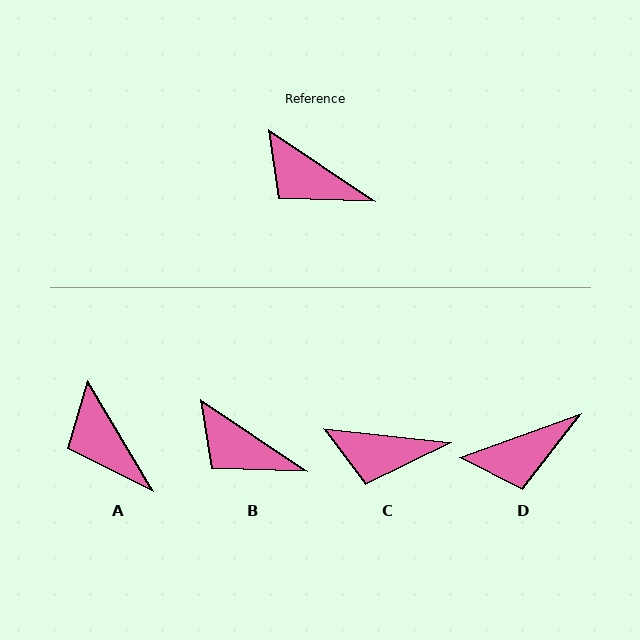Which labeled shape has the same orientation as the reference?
B.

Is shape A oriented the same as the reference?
No, it is off by about 25 degrees.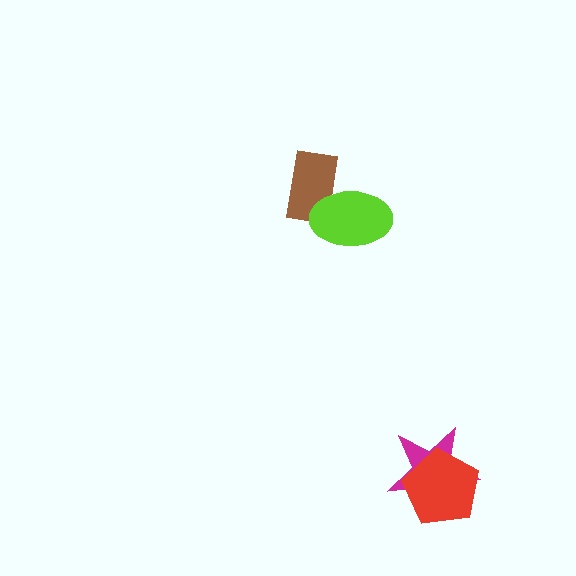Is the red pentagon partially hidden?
No, no other shape covers it.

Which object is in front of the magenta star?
The red pentagon is in front of the magenta star.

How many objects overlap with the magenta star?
1 object overlaps with the magenta star.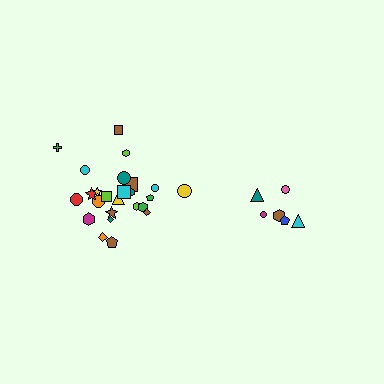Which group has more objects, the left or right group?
The left group.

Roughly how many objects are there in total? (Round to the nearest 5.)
Roughly 30 objects in total.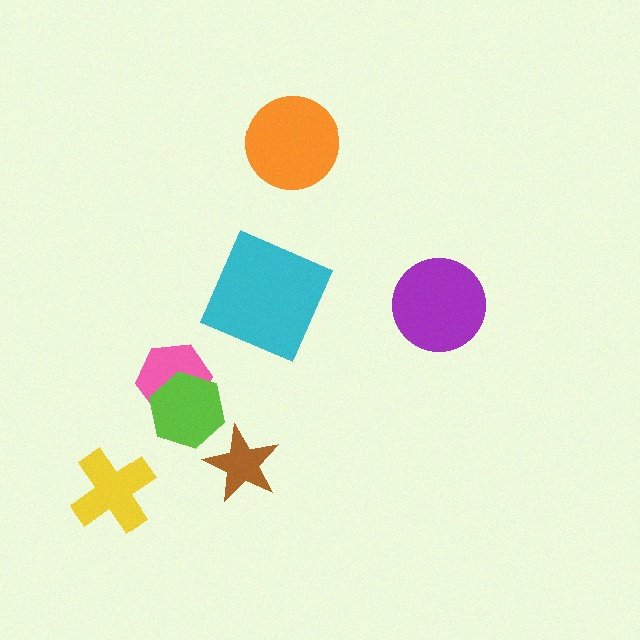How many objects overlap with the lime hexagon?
1 object overlaps with the lime hexagon.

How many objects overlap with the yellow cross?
0 objects overlap with the yellow cross.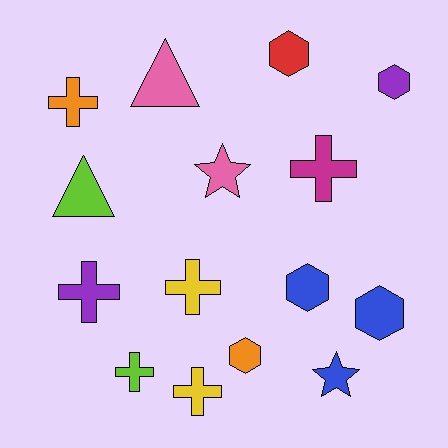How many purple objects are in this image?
There are 2 purple objects.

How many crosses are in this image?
There are 6 crosses.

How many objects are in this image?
There are 15 objects.